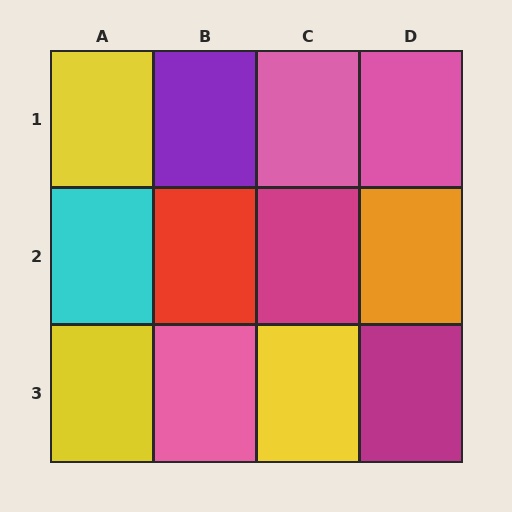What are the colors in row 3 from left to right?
Yellow, pink, yellow, magenta.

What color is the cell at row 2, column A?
Cyan.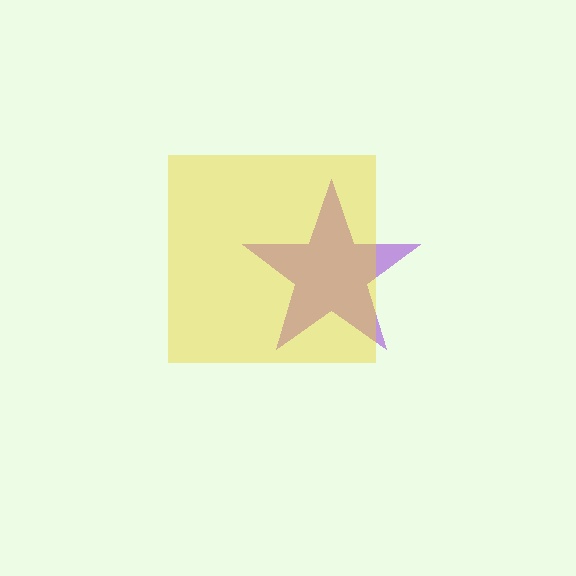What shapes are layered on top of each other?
The layered shapes are: a purple star, a yellow square.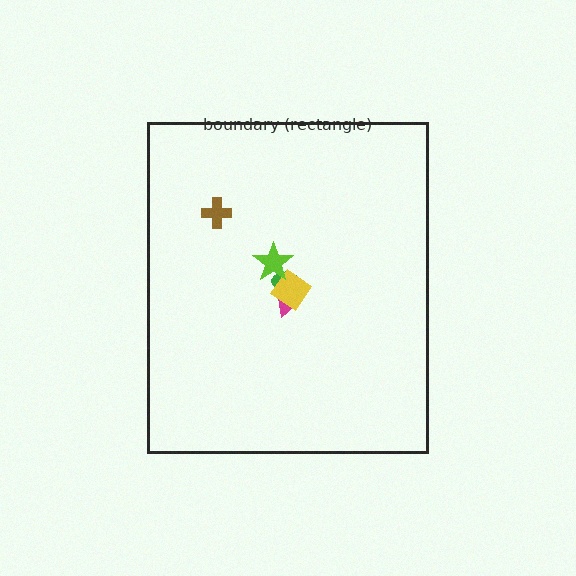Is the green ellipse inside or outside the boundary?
Inside.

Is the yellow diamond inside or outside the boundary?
Inside.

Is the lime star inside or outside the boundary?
Inside.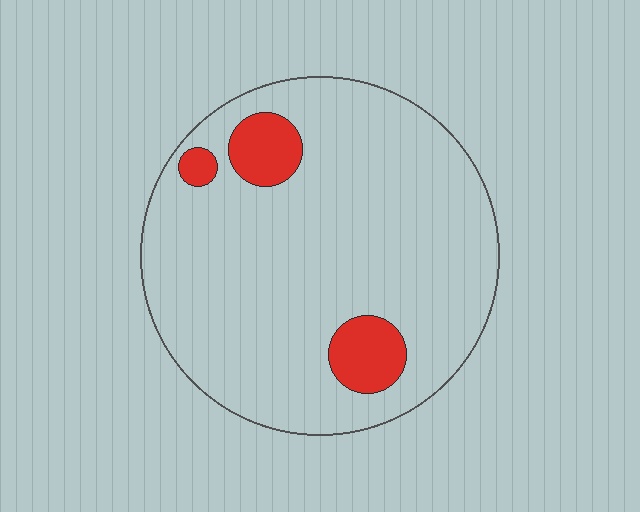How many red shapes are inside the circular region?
3.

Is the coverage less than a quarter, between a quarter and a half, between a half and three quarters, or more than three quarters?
Less than a quarter.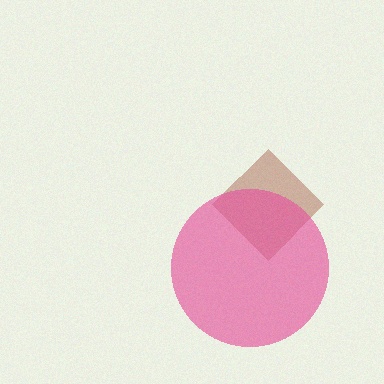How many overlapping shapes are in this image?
There are 2 overlapping shapes in the image.